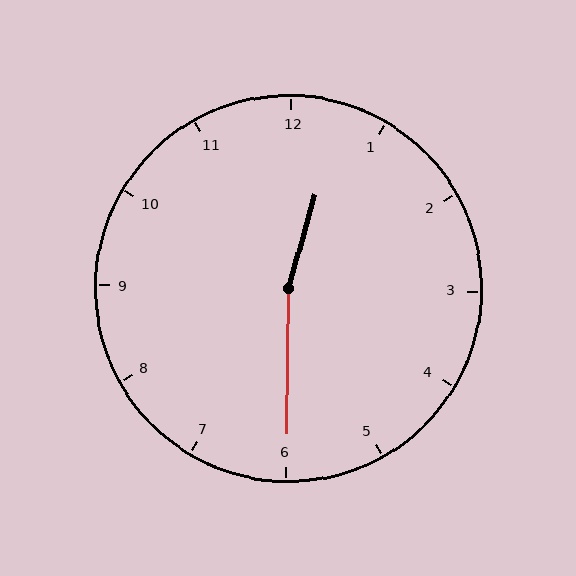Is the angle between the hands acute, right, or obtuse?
It is obtuse.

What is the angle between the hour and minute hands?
Approximately 165 degrees.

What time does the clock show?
12:30.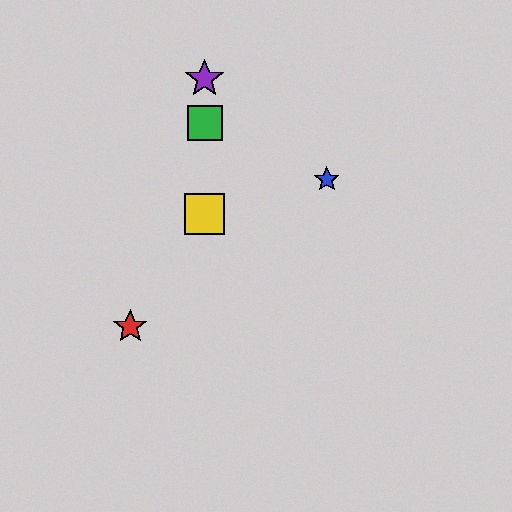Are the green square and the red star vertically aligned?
No, the green square is at x≈205 and the red star is at x≈130.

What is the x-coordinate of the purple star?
The purple star is at x≈205.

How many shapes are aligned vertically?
3 shapes (the green square, the yellow square, the purple star) are aligned vertically.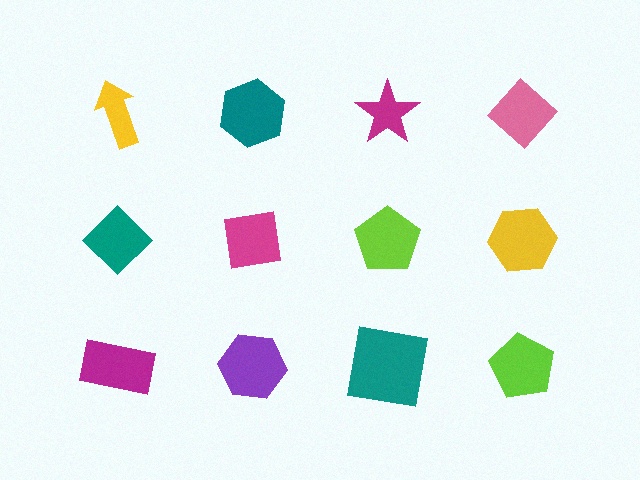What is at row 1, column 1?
A yellow arrow.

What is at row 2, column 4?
A yellow hexagon.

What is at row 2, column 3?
A lime pentagon.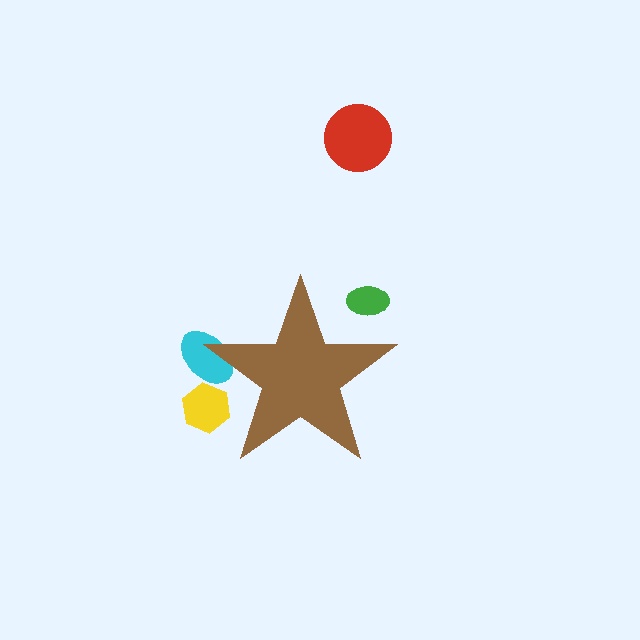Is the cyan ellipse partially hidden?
Yes, the cyan ellipse is partially hidden behind the brown star.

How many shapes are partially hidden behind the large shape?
3 shapes are partially hidden.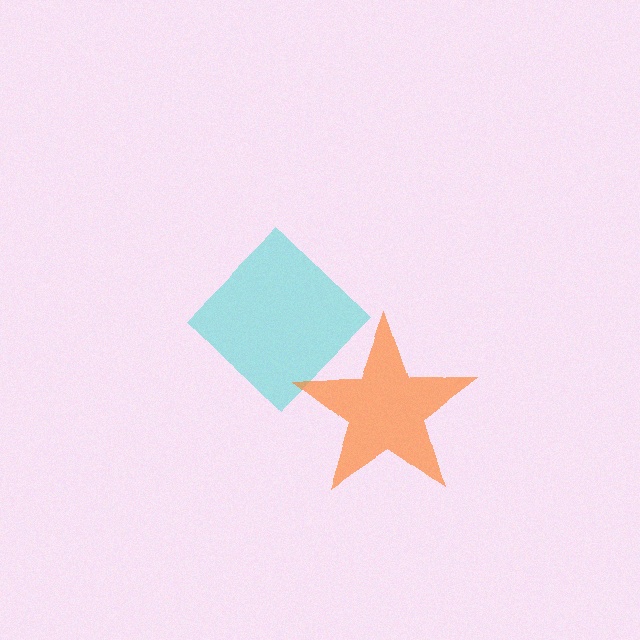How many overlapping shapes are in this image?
There are 2 overlapping shapes in the image.